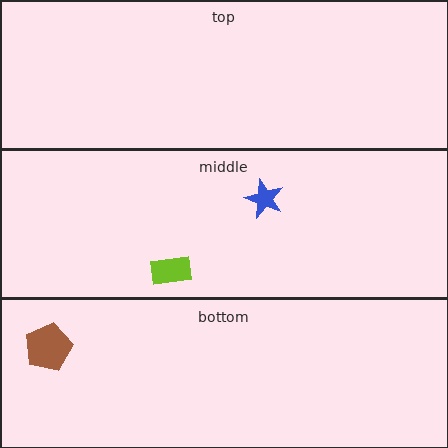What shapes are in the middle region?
The lime rectangle, the blue star.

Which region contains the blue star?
The middle region.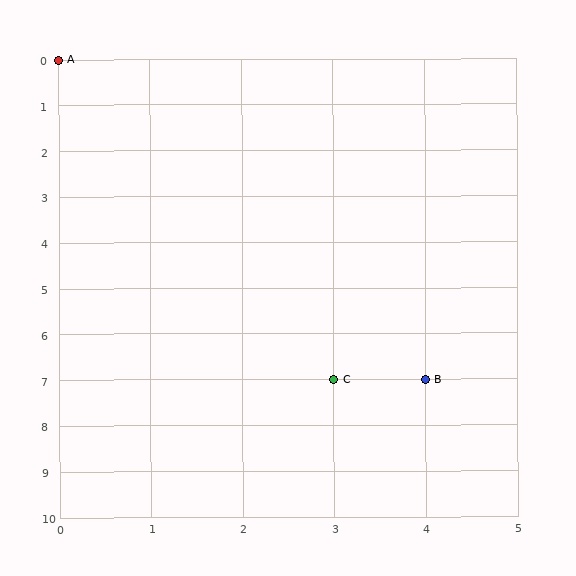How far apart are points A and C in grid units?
Points A and C are 3 columns and 7 rows apart (about 7.6 grid units diagonally).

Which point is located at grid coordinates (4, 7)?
Point B is at (4, 7).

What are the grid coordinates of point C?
Point C is at grid coordinates (3, 7).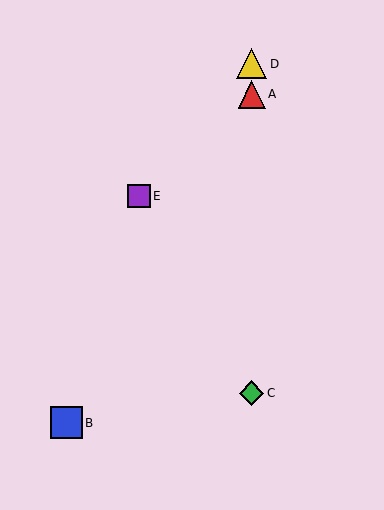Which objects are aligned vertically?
Objects A, C, D are aligned vertically.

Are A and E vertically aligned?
No, A is at x≈252 and E is at x≈139.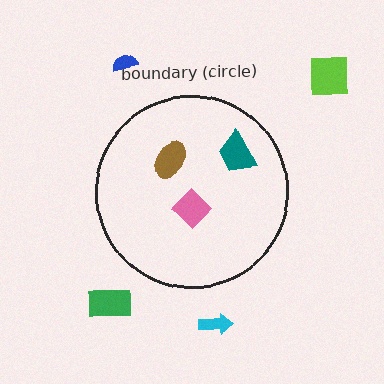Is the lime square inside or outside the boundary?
Outside.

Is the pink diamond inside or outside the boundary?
Inside.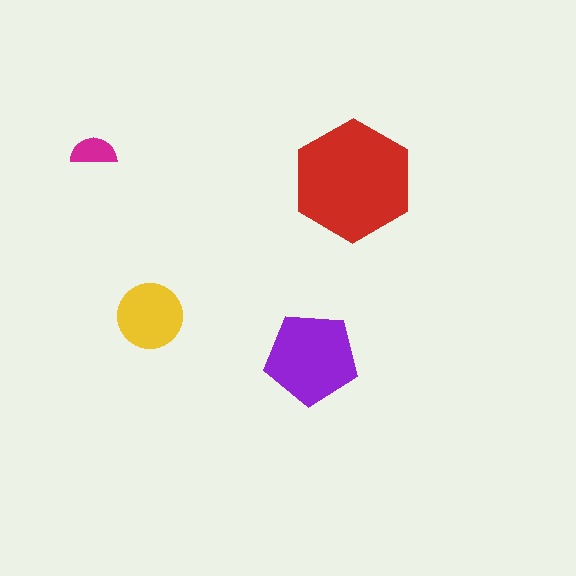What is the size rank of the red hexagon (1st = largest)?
1st.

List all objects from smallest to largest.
The magenta semicircle, the yellow circle, the purple pentagon, the red hexagon.